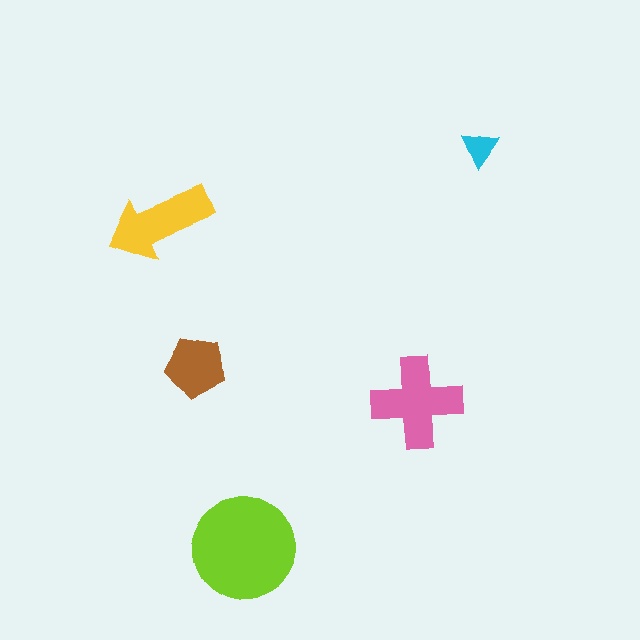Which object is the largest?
The lime circle.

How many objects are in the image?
There are 5 objects in the image.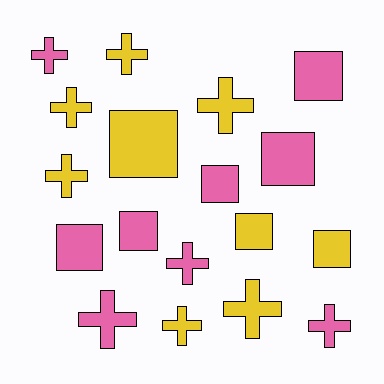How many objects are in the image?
There are 18 objects.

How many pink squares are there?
There are 5 pink squares.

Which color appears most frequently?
Yellow, with 9 objects.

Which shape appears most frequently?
Cross, with 10 objects.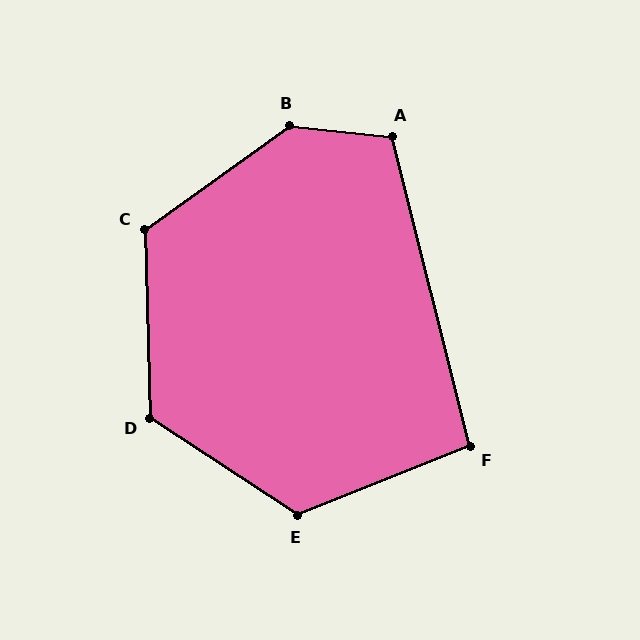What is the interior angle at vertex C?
Approximately 125 degrees (obtuse).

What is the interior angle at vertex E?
Approximately 125 degrees (obtuse).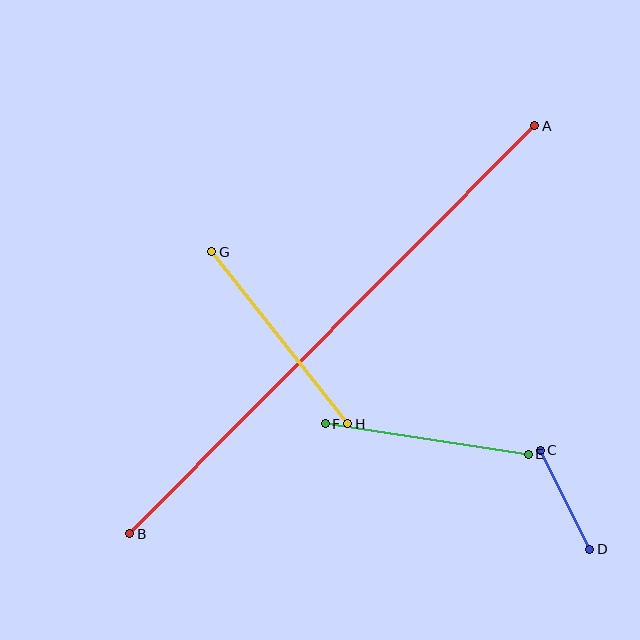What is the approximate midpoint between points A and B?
The midpoint is at approximately (332, 330) pixels.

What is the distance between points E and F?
The distance is approximately 206 pixels.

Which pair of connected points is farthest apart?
Points A and B are farthest apart.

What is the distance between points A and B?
The distance is approximately 575 pixels.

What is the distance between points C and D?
The distance is approximately 111 pixels.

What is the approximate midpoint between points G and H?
The midpoint is at approximately (280, 338) pixels.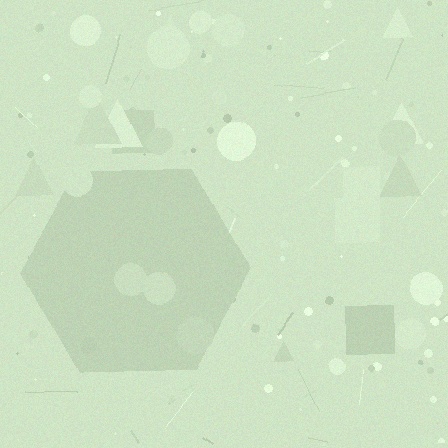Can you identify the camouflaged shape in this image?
The camouflaged shape is a hexagon.